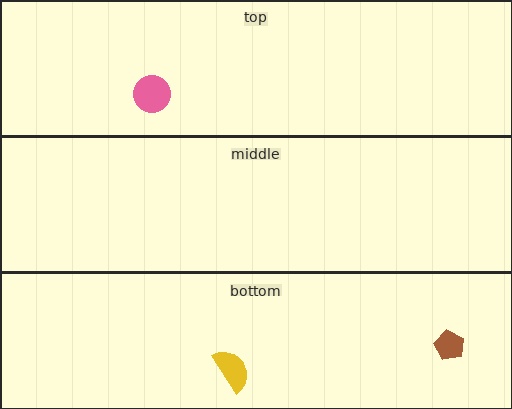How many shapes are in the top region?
1.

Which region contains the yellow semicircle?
The bottom region.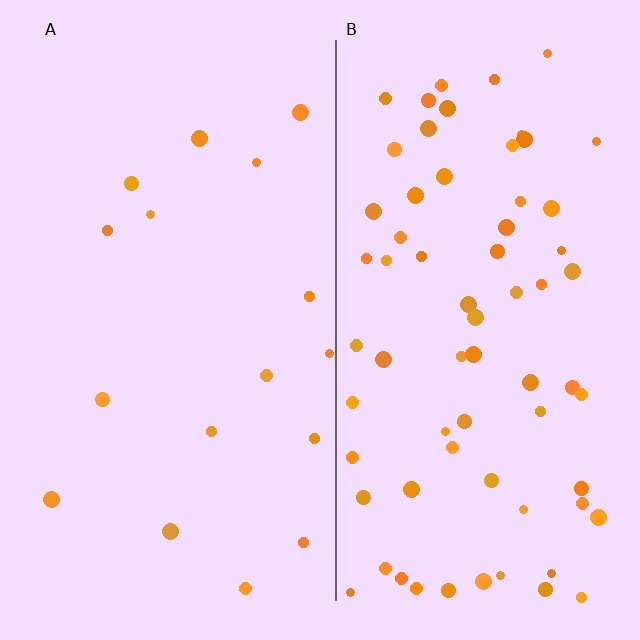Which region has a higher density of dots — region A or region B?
B (the right).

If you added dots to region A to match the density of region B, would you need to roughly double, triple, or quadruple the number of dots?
Approximately quadruple.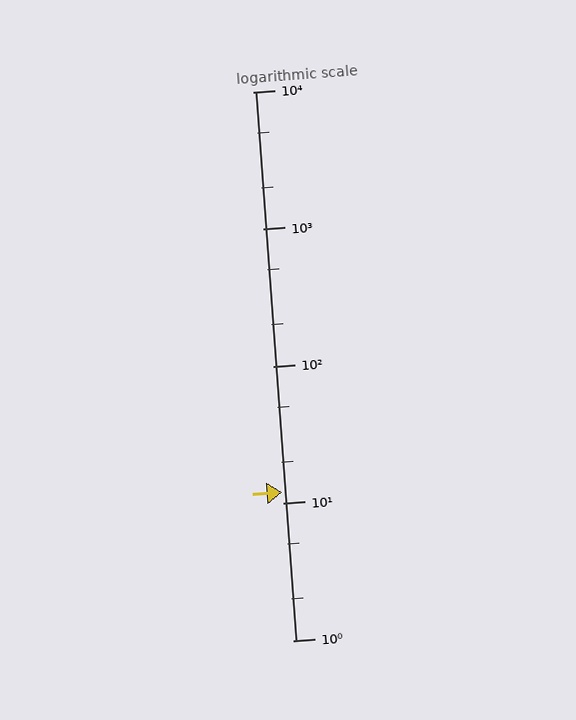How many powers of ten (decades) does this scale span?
The scale spans 4 decades, from 1 to 10000.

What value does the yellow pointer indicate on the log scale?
The pointer indicates approximately 12.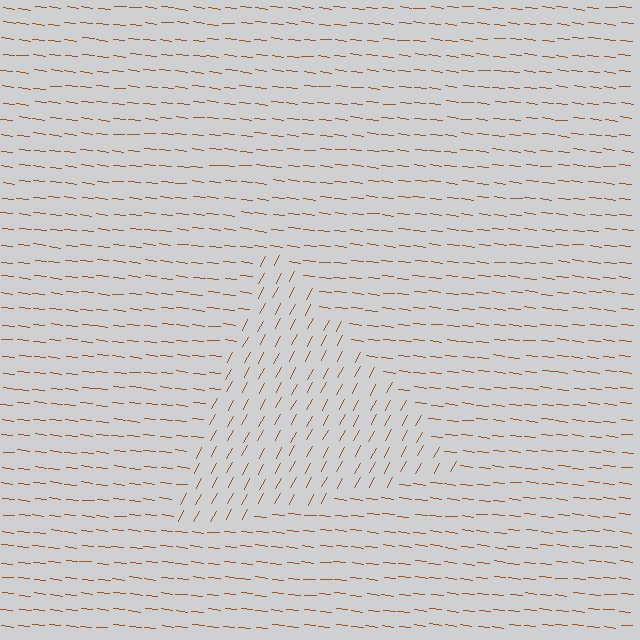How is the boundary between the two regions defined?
The boundary is defined purely by a change in line orientation (approximately 68 degrees difference). All lines are the same color and thickness.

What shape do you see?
I see a triangle.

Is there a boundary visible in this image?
Yes, there is a texture boundary formed by a change in line orientation.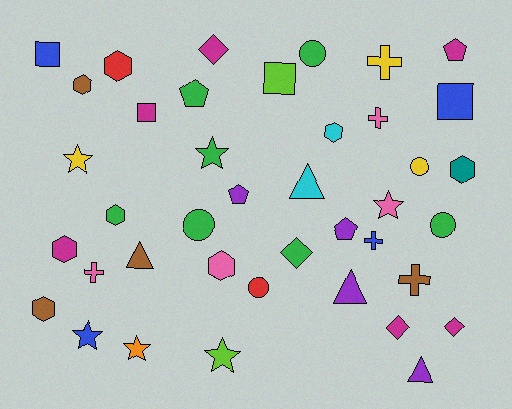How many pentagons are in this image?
There are 4 pentagons.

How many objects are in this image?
There are 40 objects.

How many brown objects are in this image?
There are 4 brown objects.